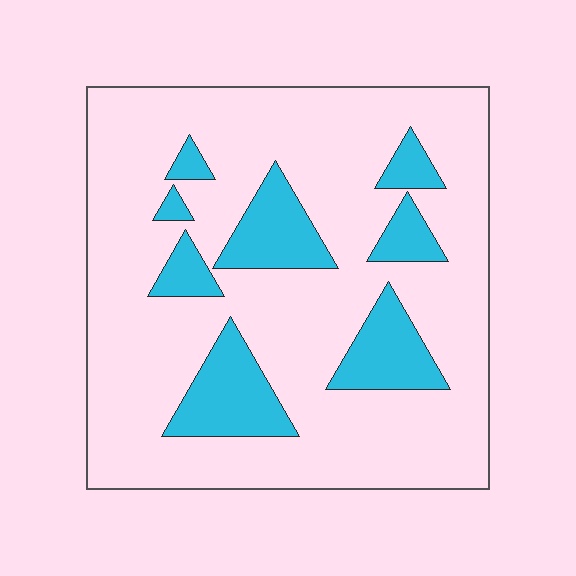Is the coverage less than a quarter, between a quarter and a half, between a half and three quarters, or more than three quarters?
Less than a quarter.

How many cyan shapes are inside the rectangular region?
8.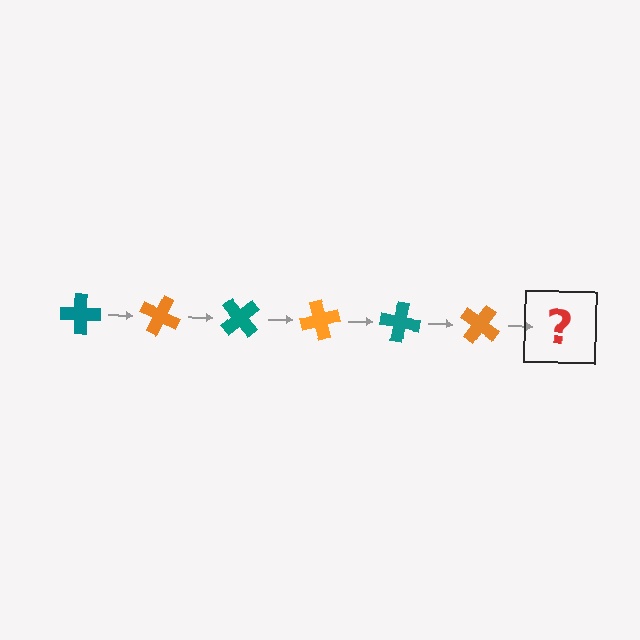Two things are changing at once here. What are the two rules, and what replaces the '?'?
The two rules are that it rotates 25 degrees each step and the color cycles through teal and orange. The '?' should be a teal cross, rotated 150 degrees from the start.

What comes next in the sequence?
The next element should be a teal cross, rotated 150 degrees from the start.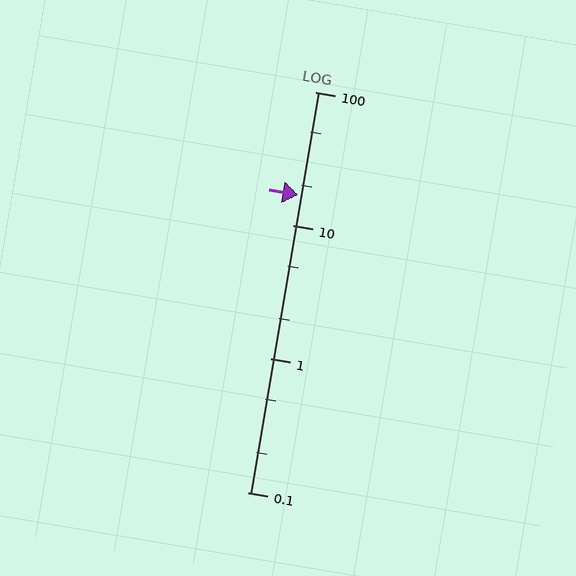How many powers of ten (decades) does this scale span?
The scale spans 3 decades, from 0.1 to 100.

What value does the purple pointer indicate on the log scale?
The pointer indicates approximately 17.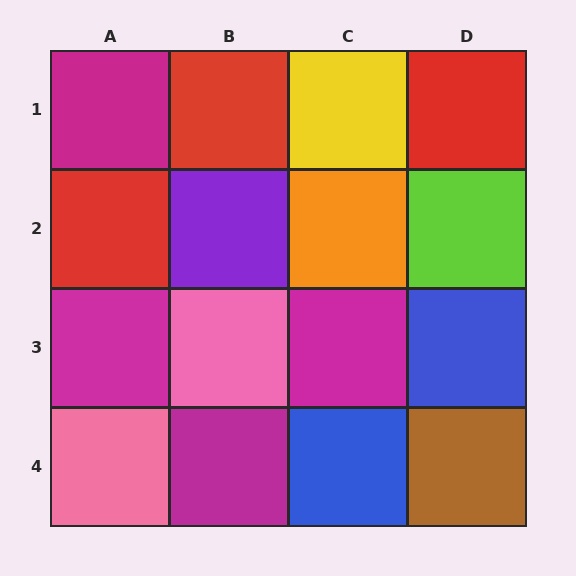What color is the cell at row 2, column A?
Red.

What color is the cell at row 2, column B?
Purple.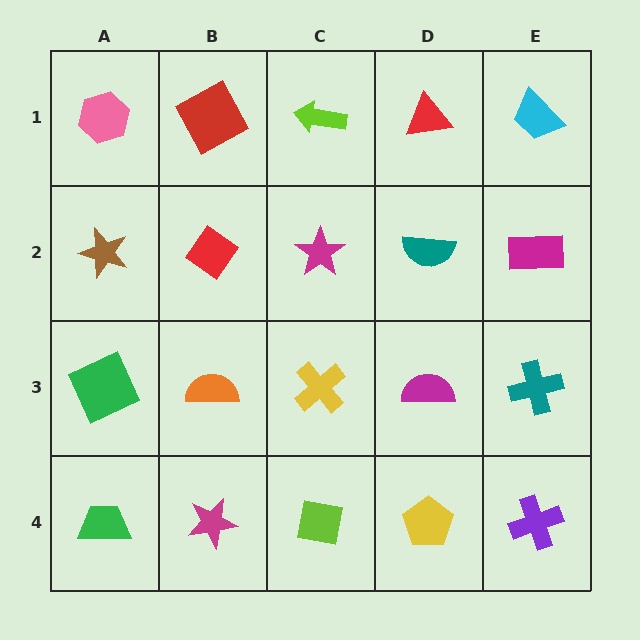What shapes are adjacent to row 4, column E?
A teal cross (row 3, column E), a yellow pentagon (row 4, column D).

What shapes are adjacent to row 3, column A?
A brown star (row 2, column A), a green trapezoid (row 4, column A), an orange semicircle (row 3, column B).